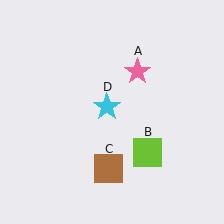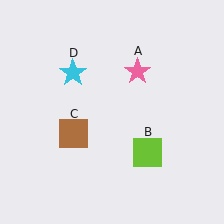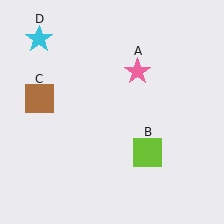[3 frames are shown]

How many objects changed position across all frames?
2 objects changed position: brown square (object C), cyan star (object D).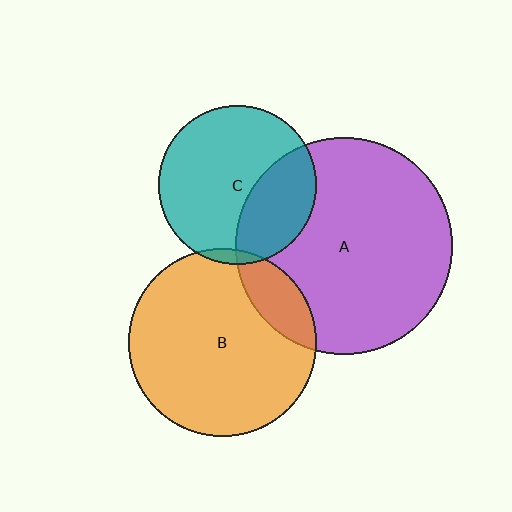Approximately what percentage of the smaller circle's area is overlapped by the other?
Approximately 15%.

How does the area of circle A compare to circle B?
Approximately 1.3 times.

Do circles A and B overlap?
Yes.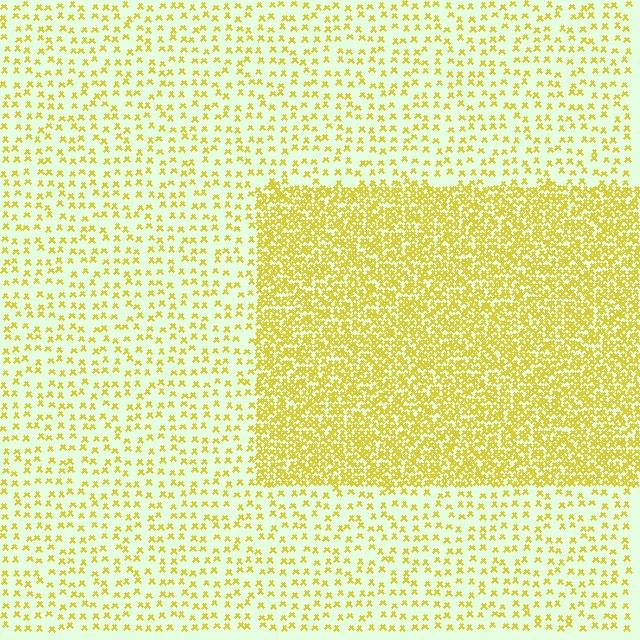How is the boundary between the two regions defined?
The boundary is defined by a change in element density (approximately 3.0x ratio). All elements are the same color, size, and shape.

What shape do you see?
I see a rectangle.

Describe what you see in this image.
The image contains small yellow elements arranged at two different densities. A rectangle-shaped region is visible where the elements are more densely packed than the surrounding area.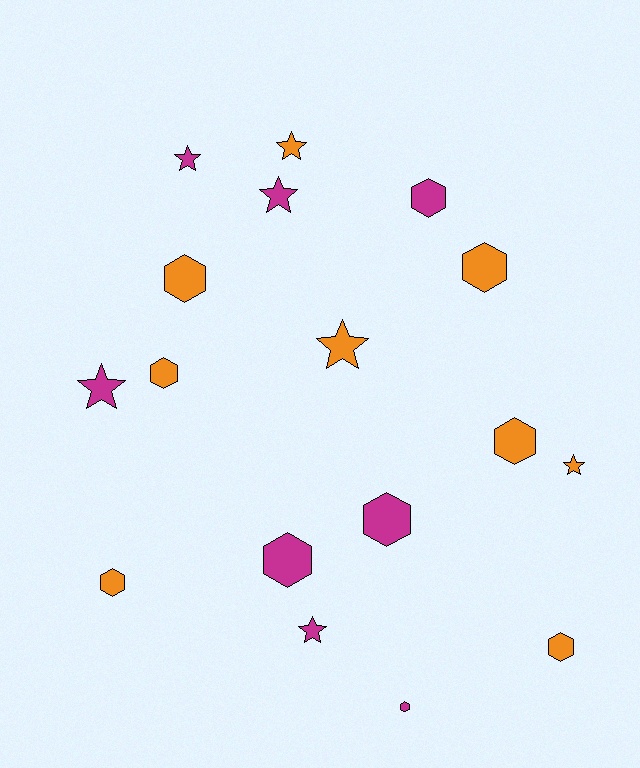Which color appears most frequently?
Orange, with 9 objects.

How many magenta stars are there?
There are 4 magenta stars.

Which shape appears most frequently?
Hexagon, with 10 objects.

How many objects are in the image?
There are 17 objects.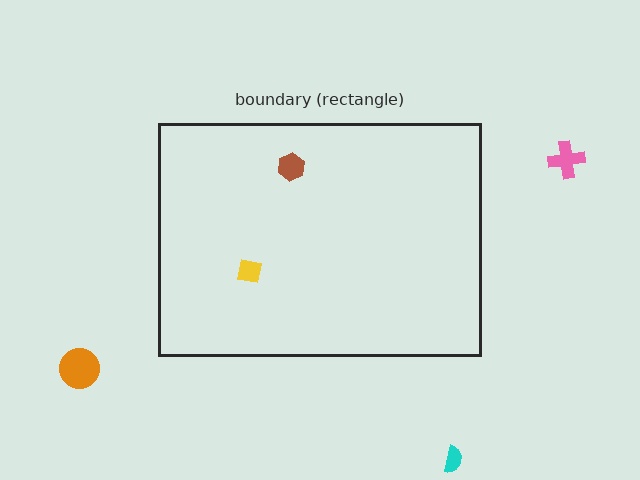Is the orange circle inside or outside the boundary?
Outside.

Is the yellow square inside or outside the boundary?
Inside.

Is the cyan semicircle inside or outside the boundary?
Outside.